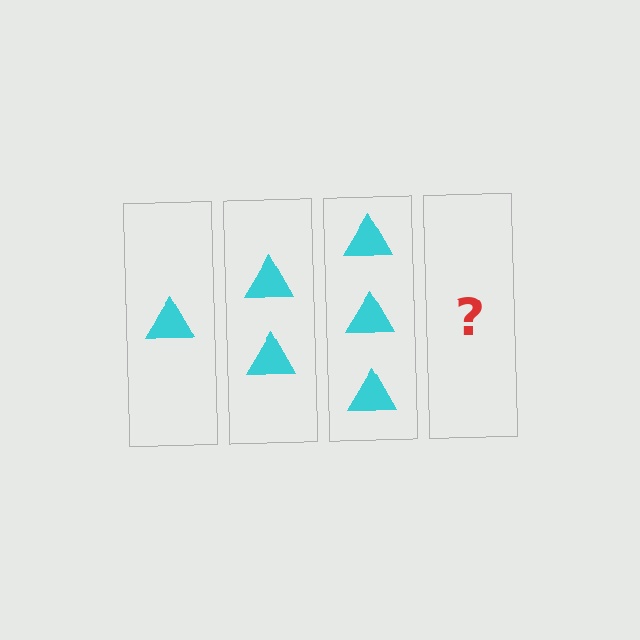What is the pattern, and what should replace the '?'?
The pattern is that each step adds one more triangle. The '?' should be 4 triangles.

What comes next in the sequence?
The next element should be 4 triangles.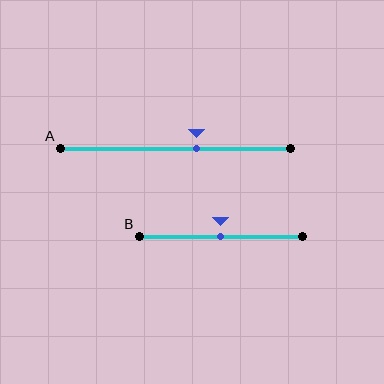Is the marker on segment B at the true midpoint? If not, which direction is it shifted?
Yes, the marker on segment B is at the true midpoint.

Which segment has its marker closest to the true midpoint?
Segment B has its marker closest to the true midpoint.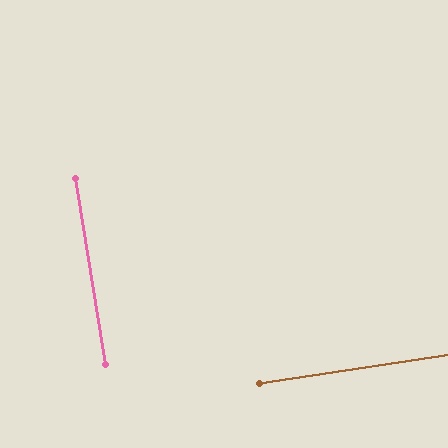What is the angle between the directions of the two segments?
Approximately 89 degrees.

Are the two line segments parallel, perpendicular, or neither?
Perpendicular — they meet at approximately 89°.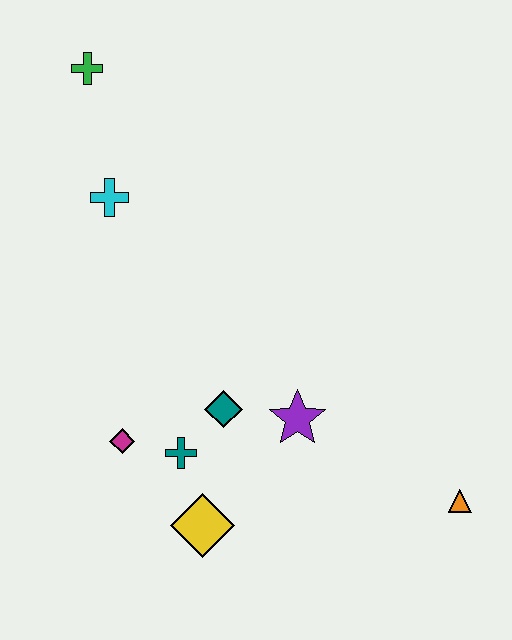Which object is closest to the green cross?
The cyan cross is closest to the green cross.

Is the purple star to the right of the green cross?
Yes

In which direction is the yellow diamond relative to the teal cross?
The yellow diamond is below the teal cross.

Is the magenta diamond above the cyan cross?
No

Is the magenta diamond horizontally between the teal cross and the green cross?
Yes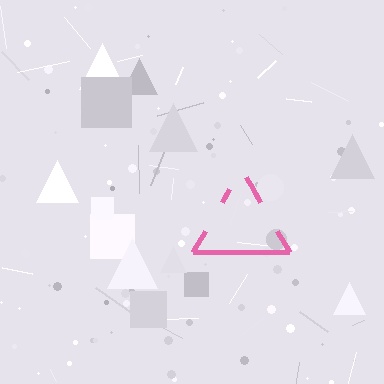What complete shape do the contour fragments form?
The contour fragments form a triangle.